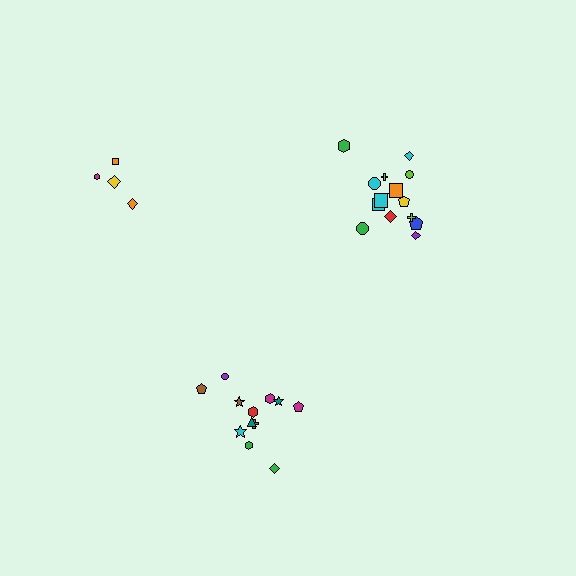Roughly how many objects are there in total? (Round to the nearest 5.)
Roughly 30 objects in total.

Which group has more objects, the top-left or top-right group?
The top-right group.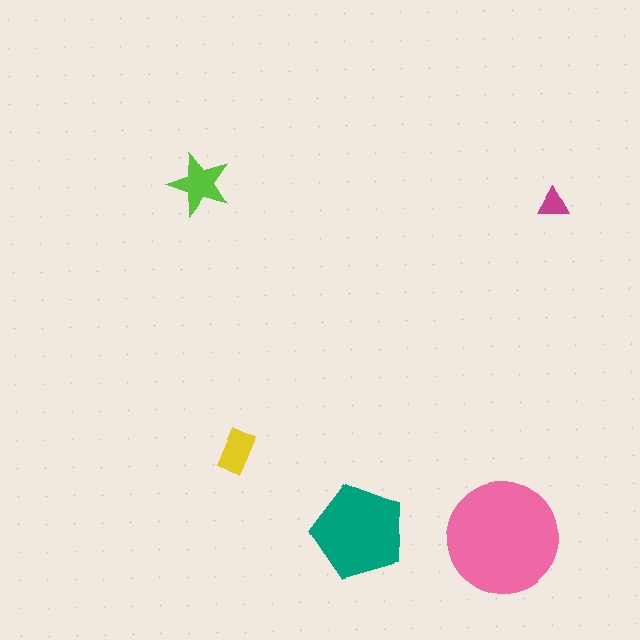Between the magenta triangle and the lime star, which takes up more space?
The lime star.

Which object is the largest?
The pink circle.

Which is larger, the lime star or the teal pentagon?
The teal pentagon.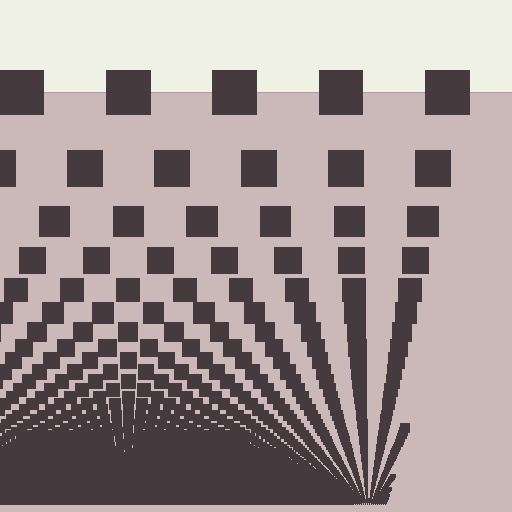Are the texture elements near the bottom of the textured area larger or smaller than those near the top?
Smaller. The gradient is inverted — elements near the bottom are smaller and denser.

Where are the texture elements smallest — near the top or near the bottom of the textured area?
Near the bottom.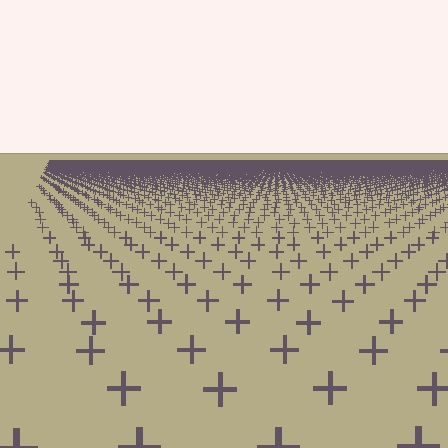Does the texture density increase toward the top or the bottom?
Density increases toward the top.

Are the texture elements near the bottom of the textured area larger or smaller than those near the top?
Larger. Near the bottom, elements are closer to the viewer and appear at a bigger on-screen size.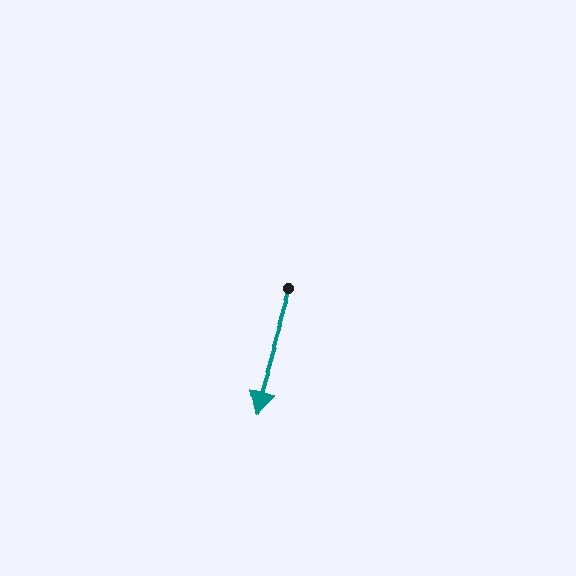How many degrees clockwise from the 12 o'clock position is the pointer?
Approximately 196 degrees.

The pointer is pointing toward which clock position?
Roughly 7 o'clock.